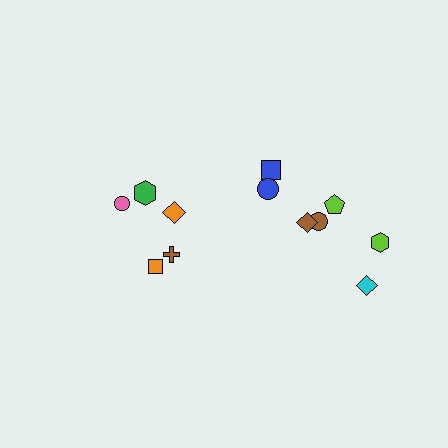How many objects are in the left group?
There are 5 objects.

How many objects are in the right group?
There are 7 objects.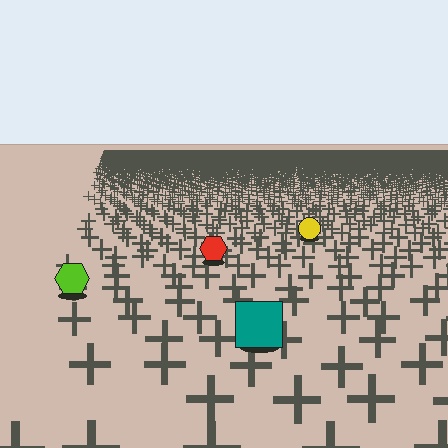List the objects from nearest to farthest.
From nearest to farthest: the teal square, the lime hexagon, the red hexagon, the yellow circle.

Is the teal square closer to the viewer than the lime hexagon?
Yes. The teal square is closer — you can tell from the texture gradient: the ground texture is coarser near it.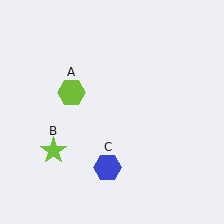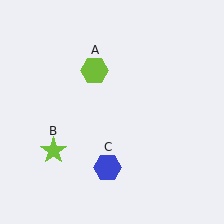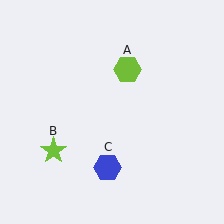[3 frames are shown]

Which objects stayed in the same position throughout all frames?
Lime star (object B) and blue hexagon (object C) remained stationary.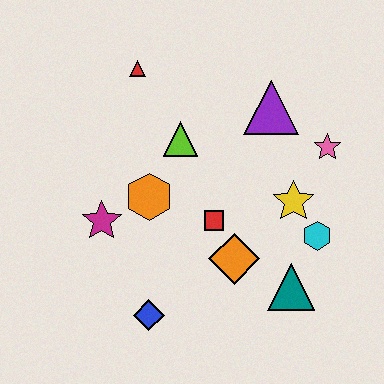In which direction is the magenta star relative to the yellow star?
The magenta star is to the left of the yellow star.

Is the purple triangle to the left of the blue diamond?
No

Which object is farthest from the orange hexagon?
The pink star is farthest from the orange hexagon.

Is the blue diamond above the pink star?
No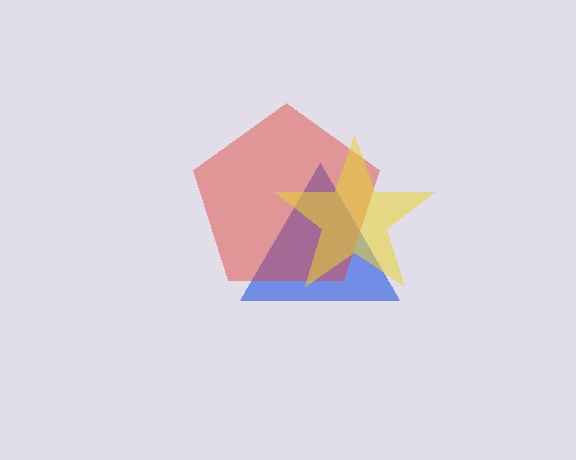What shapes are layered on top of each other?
The layered shapes are: a blue triangle, a red pentagon, a yellow star.